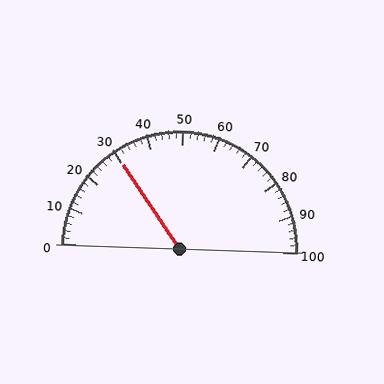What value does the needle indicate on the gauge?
The needle indicates approximately 30.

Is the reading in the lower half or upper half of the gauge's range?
The reading is in the lower half of the range (0 to 100).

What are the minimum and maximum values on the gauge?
The gauge ranges from 0 to 100.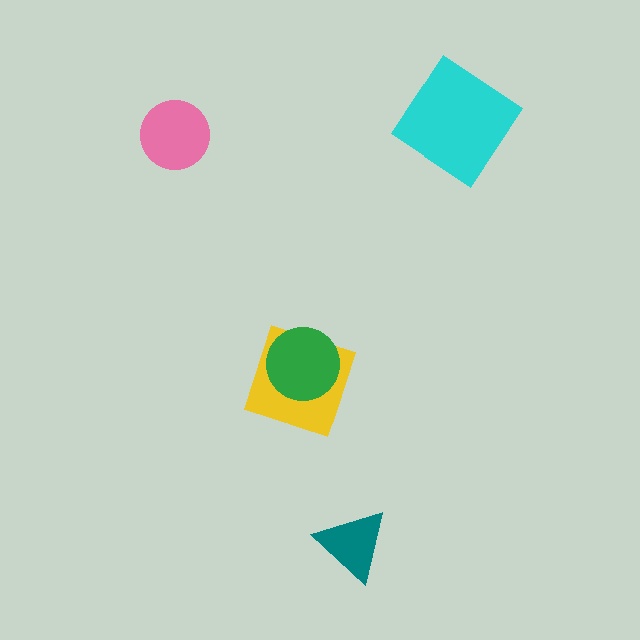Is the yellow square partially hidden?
Yes, it is partially covered by another shape.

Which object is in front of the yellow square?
The green circle is in front of the yellow square.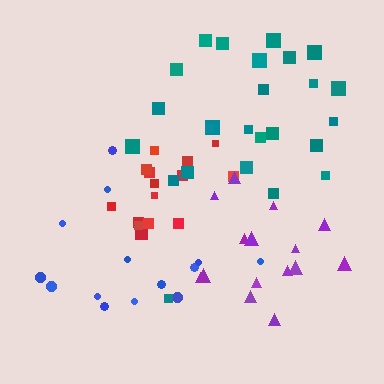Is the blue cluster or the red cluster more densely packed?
Red.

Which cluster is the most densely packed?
Red.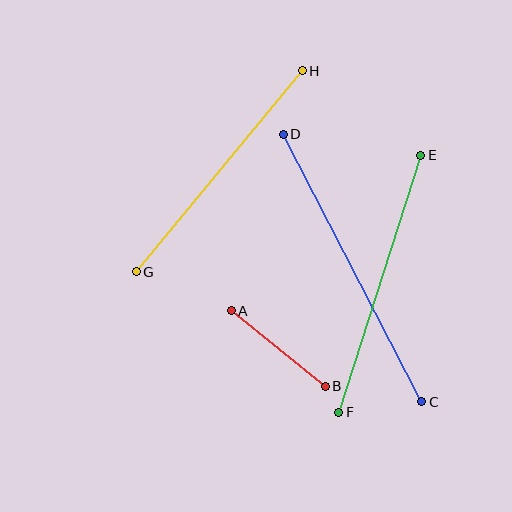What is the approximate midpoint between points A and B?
The midpoint is at approximately (278, 348) pixels.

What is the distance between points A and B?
The distance is approximately 121 pixels.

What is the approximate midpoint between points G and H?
The midpoint is at approximately (219, 171) pixels.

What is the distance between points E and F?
The distance is approximately 270 pixels.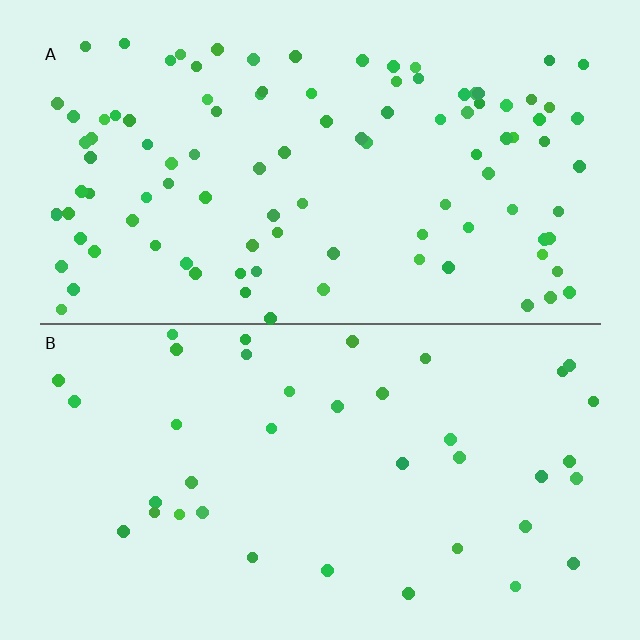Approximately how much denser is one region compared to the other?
Approximately 2.6× — region A over region B.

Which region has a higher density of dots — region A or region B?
A (the top).